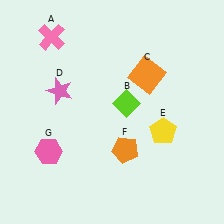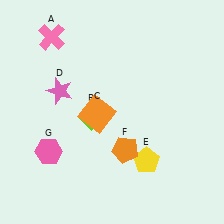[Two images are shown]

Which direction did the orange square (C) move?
The orange square (C) moved left.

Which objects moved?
The objects that moved are: the lime diamond (B), the orange square (C), the yellow pentagon (E).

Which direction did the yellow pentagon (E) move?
The yellow pentagon (E) moved down.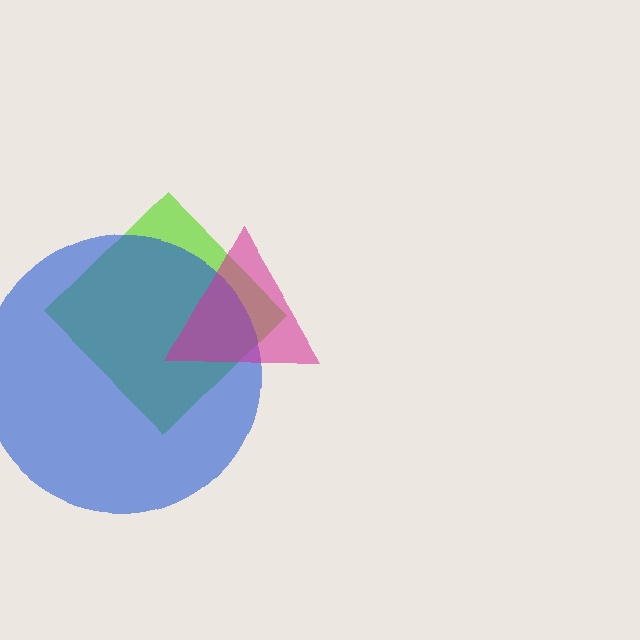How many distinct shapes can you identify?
There are 3 distinct shapes: a lime diamond, a blue circle, a magenta triangle.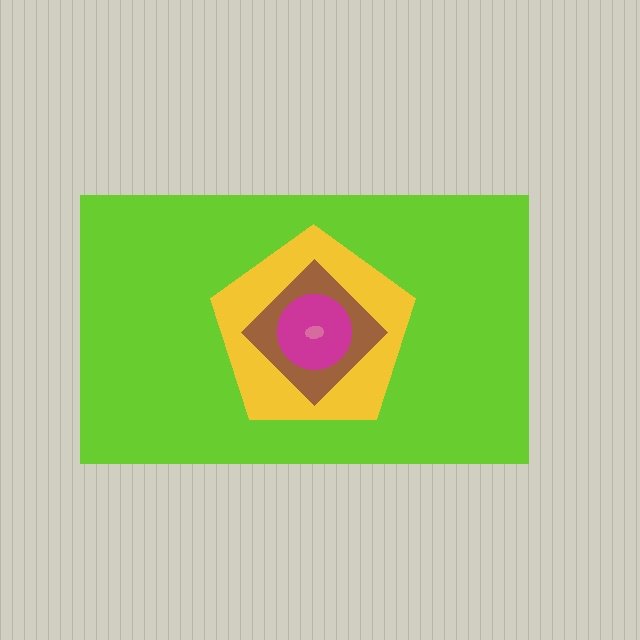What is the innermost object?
The pink ellipse.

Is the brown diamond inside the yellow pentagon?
Yes.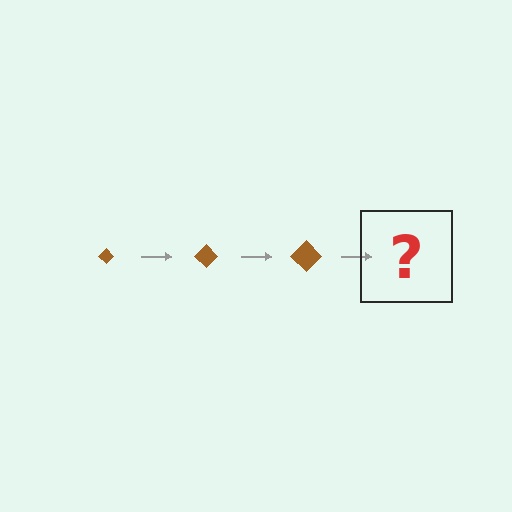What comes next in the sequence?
The next element should be a brown diamond, larger than the previous one.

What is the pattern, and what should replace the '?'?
The pattern is that the diamond gets progressively larger each step. The '?' should be a brown diamond, larger than the previous one.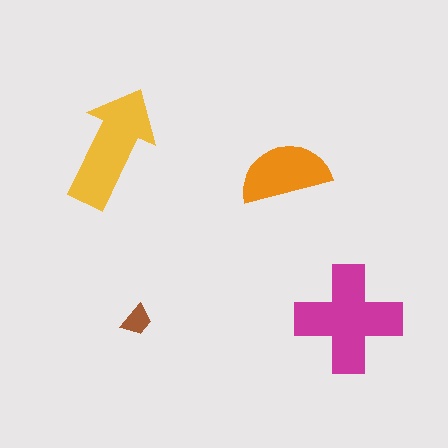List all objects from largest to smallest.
The magenta cross, the yellow arrow, the orange semicircle, the brown trapezoid.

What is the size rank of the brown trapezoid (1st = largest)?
4th.